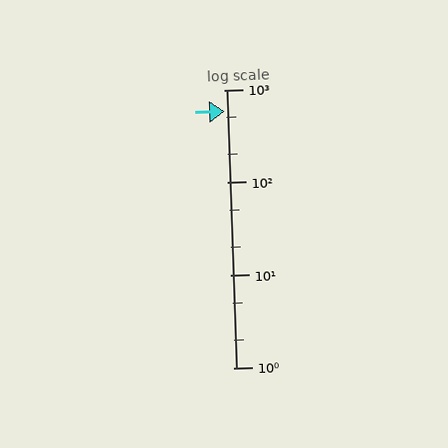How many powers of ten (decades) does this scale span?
The scale spans 3 decades, from 1 to 1000.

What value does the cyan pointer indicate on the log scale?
The pointer indicates approximately 580.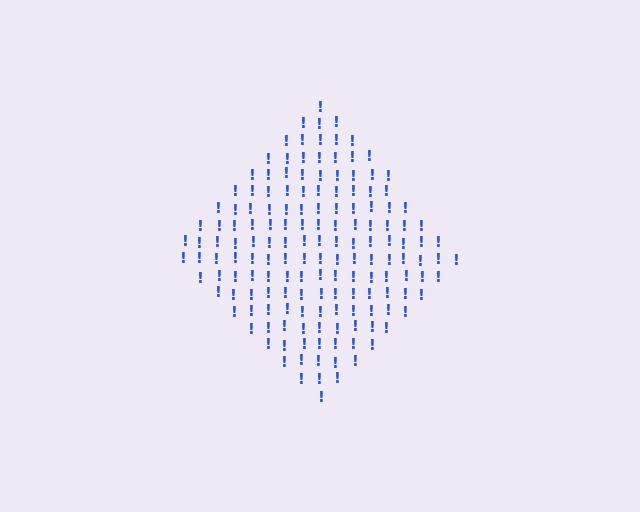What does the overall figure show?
The overall figure shows a diamond.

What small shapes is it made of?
It is made of small exclamation marks.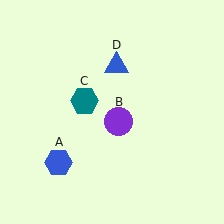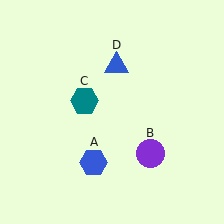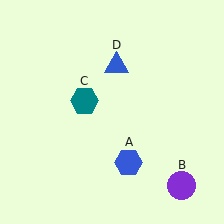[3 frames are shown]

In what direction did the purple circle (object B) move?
The purple circle (object B) moved down and to the right.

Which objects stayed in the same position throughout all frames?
Teal hexagon (object C) and blue triangle (object D) remained stationary.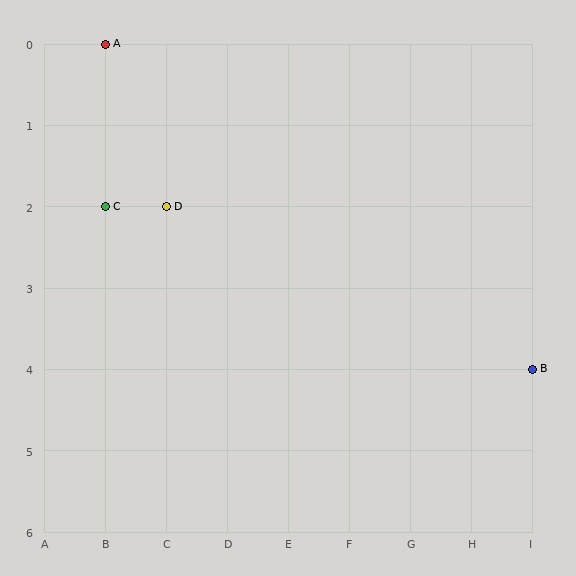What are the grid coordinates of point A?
Point A is at grid coordinates (B, 0).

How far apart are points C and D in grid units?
Points C and D are 1 column apart.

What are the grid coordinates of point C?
Point C is at grid coordinates (B, 2).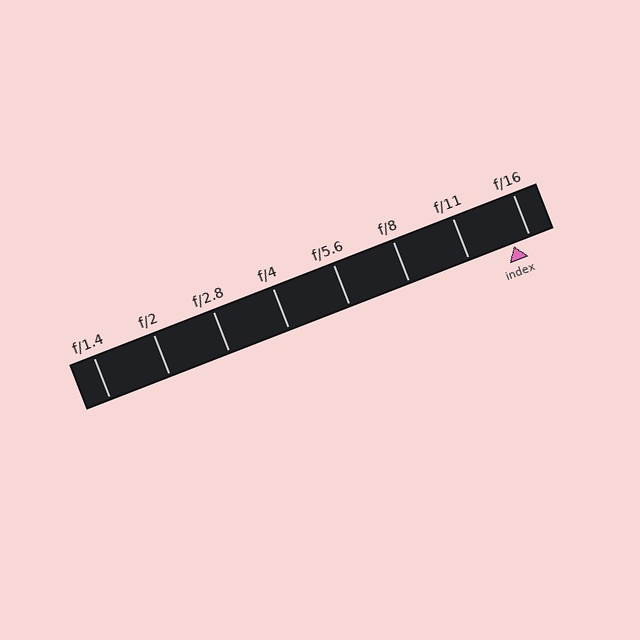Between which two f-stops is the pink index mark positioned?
The index mark is between f/11 and f/16.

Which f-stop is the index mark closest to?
The index mark is closest to f/16.